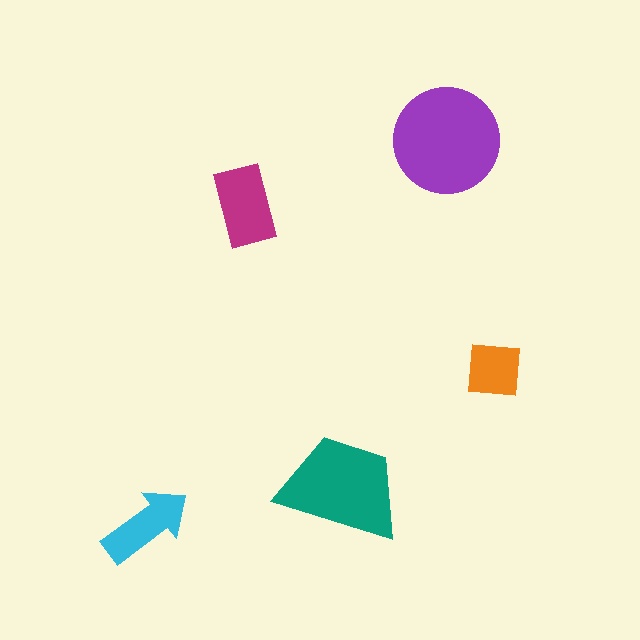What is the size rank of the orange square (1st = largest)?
5th.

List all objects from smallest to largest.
The orange square, the cyan arrow, the magenta rectangle, the teal trapezoid, the purple circle.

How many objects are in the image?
There are 5 objects in the image.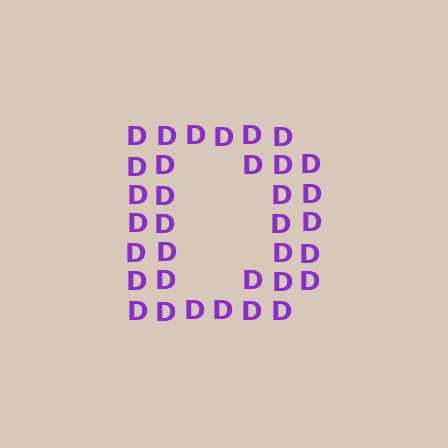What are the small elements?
The small elements are letter D's.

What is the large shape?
The large shape is the letter D.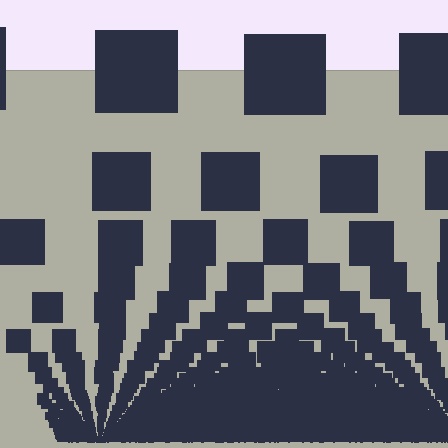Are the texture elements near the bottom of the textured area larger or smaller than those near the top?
Smaller. The gradient is inverted — elements near the bottom are smaller and denser.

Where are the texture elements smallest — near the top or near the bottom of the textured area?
Near the bottom.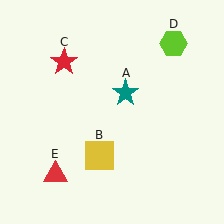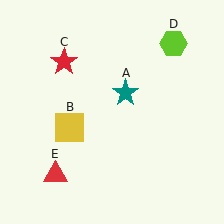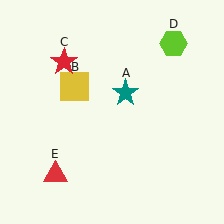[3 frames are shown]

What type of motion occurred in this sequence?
The yellow square (object B) rotated clockwise around the center of the scene.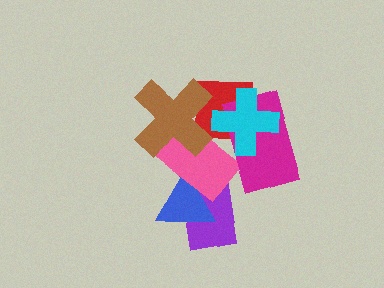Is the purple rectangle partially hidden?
Yes, it is partially covered by another shape.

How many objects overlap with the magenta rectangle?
3 objects overlap with the magenta rectangle.